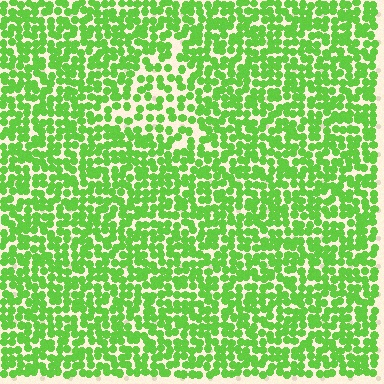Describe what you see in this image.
The image contains small lime elements arranged at two different densities. A triangle-shaped region is visible where the elements are less densely packed than the surrounding area.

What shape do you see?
I see a triangle.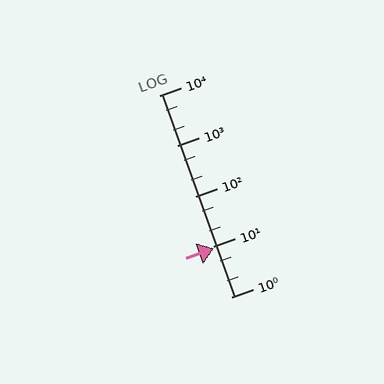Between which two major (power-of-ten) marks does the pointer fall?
The pointer is between 1 and 10.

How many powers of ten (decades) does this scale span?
The scale spans 4 decades, from 1 to 10000.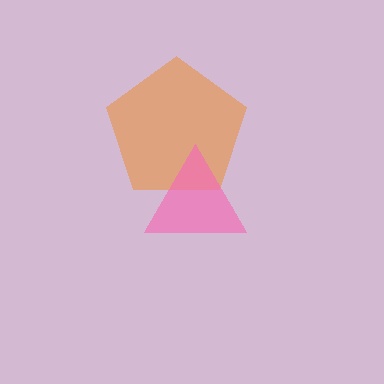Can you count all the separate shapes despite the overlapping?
Yes, there are 2 separate shapes.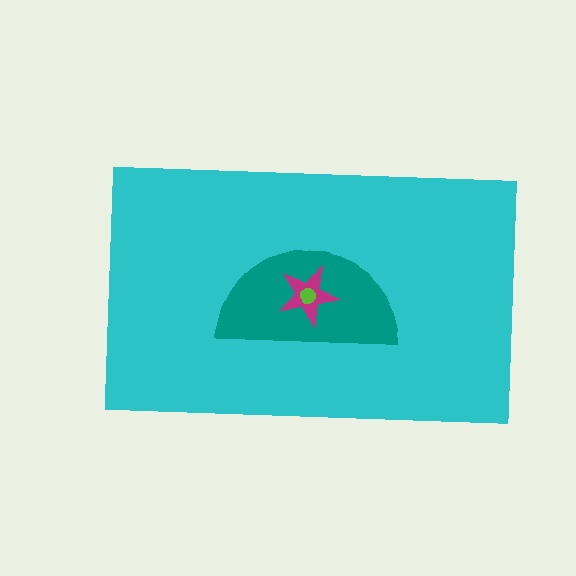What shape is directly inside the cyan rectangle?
The teal semicircle.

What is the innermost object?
The lime circle.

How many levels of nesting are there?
4.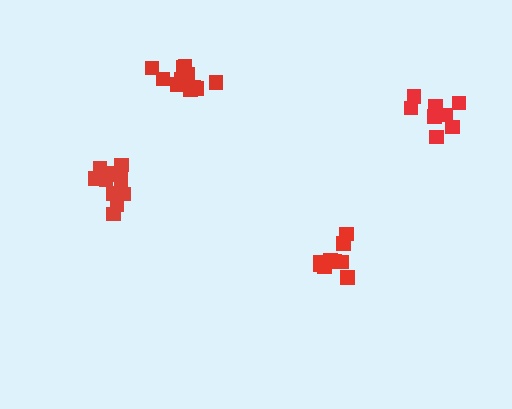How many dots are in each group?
Group 1: 9 dots, Group 2: 8 dots, Group 3: 12 dots, Group 4: 11 dots (40 total).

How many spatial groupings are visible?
There are 4 spatial groupings.